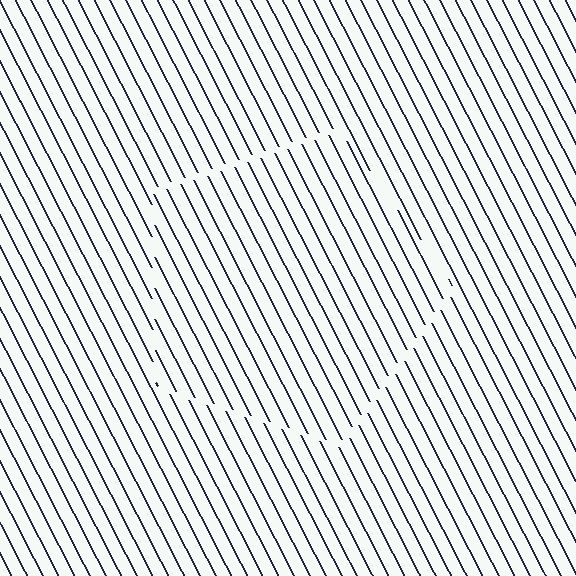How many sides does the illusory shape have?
5 sides — the line-ends trace a pentagon.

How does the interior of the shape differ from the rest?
The interior of the shape contains the same grating, shifted by half a period — the contour is defined by the phase discontinuity where line-ends from the inner and outer gratings abut.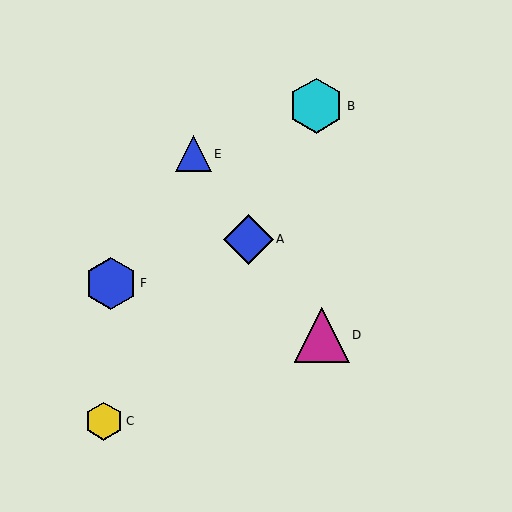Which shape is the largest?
The magenta triangle (labeled D) is the largest.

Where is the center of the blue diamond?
The center of the blue diamond is at (249, 239).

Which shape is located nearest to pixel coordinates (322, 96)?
The cyan hexagon (labeled B) at (316, 106) is nearest to that location.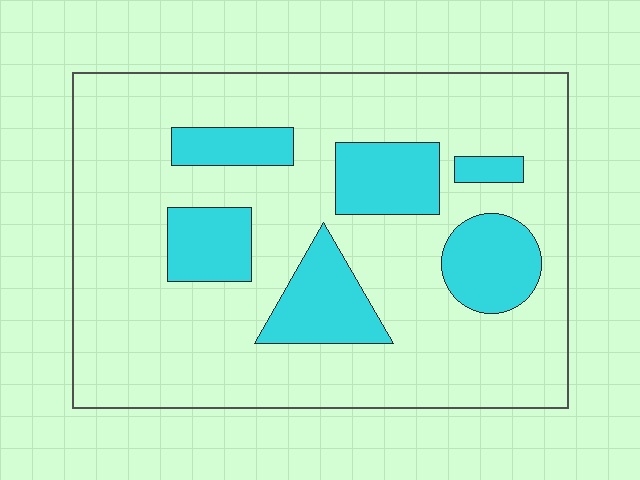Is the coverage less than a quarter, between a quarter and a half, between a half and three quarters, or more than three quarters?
Less than a quarter.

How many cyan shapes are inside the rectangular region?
6.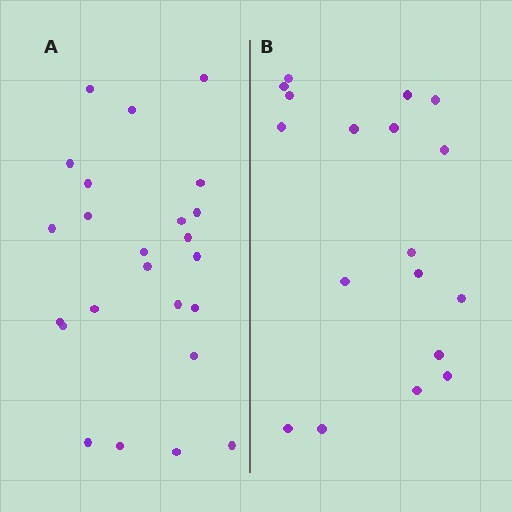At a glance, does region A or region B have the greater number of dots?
Region A (the left region) has more dots.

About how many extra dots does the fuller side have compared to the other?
Region A has about 6 more dots than region B.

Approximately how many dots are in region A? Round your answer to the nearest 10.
About 20 dots. (The exact count is 24, which rounds to 20.)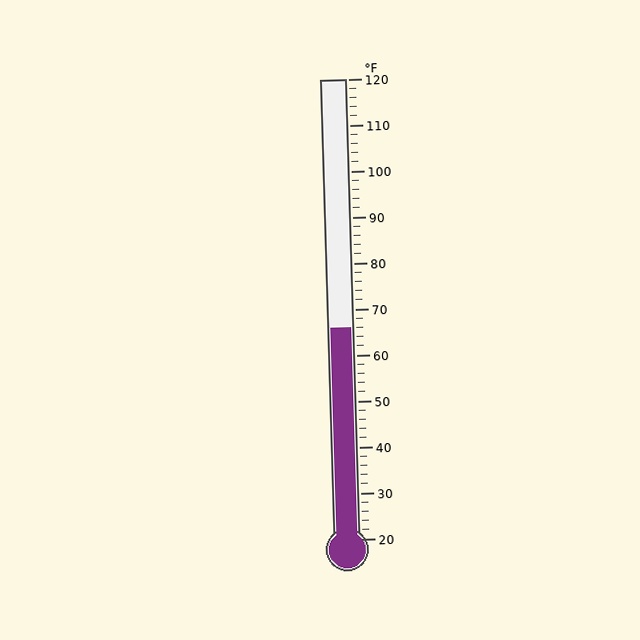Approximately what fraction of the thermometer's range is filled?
The thermometer is filled to approximately 45% of its range.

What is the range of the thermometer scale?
The thermometer scale ranges from 20°F to 120°F.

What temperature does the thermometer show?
The thermometer shows approximately 66°F.